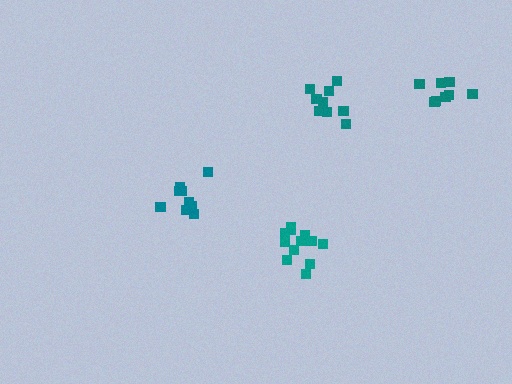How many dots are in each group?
Group 1: 12 dots, Group 2: 9 dots, Group 3: 9 dots, Group 4: 8 dots (38 total).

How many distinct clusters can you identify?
There are 4 distinct clusters.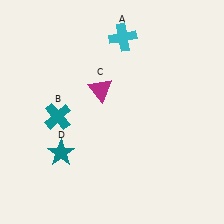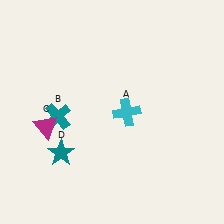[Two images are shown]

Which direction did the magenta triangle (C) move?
The magenta triangle (C) moved left.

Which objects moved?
The objects that moved are: the cyan cross (A), the magenta triangle (C).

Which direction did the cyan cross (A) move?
The cyan cross (A) moved down.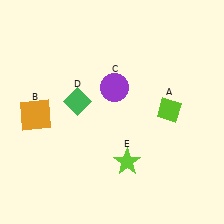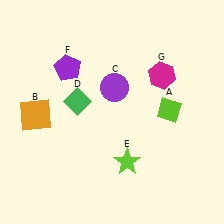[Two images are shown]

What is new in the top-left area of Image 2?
A purple pentagon (F) was added in the top-left area of Image 2.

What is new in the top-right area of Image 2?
A magenta hexagon (G) was added in the top-right area of Image 2.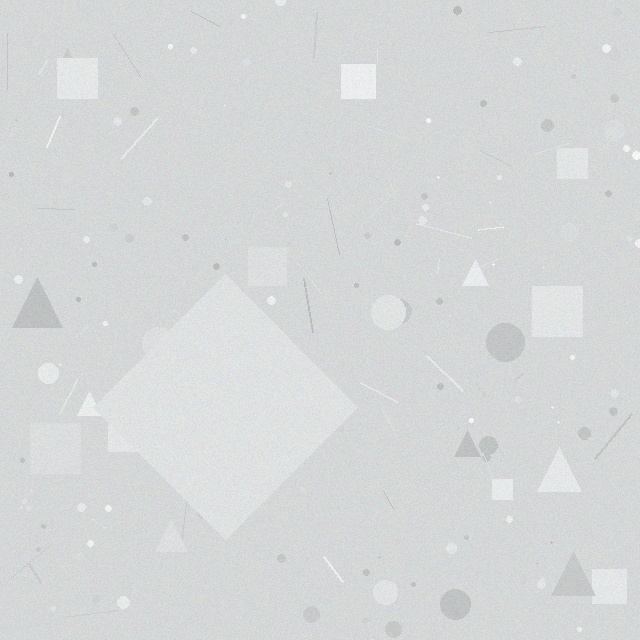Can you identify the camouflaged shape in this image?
The camouflaged shape is a diamond.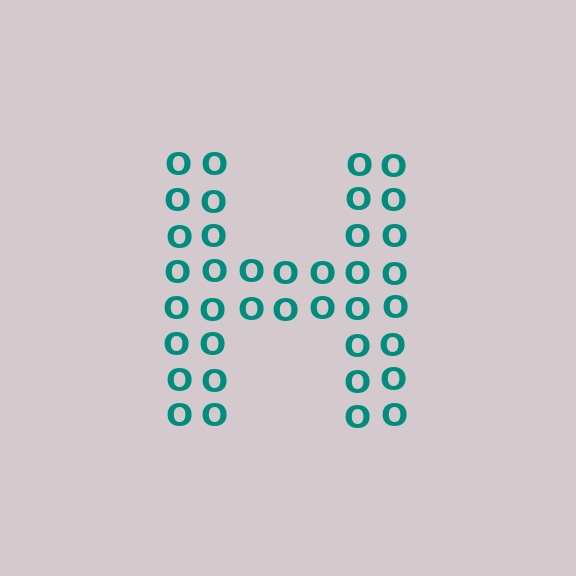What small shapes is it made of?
It is made of small letter O's.